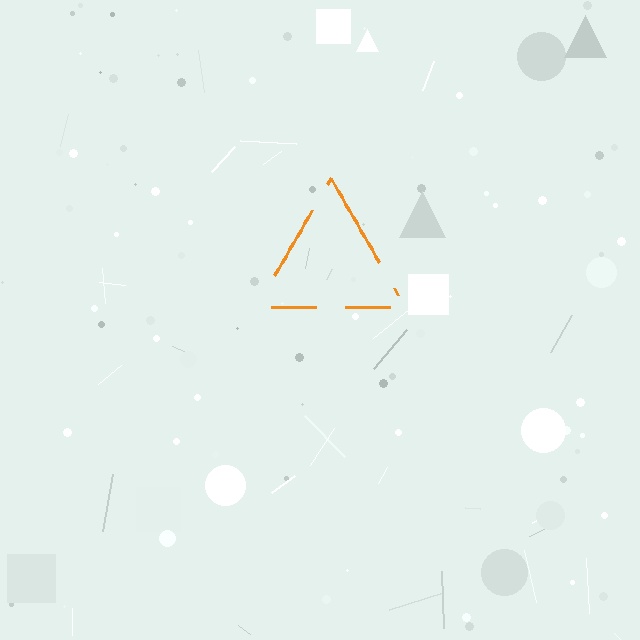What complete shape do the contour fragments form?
The contour fragments form a triangle.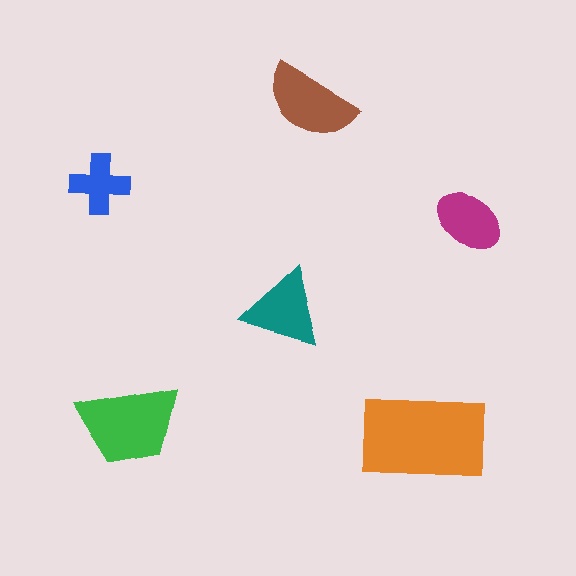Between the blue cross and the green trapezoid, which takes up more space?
The green trapezoid.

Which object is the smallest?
The blue cross.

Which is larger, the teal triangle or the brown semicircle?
The brown semicircle.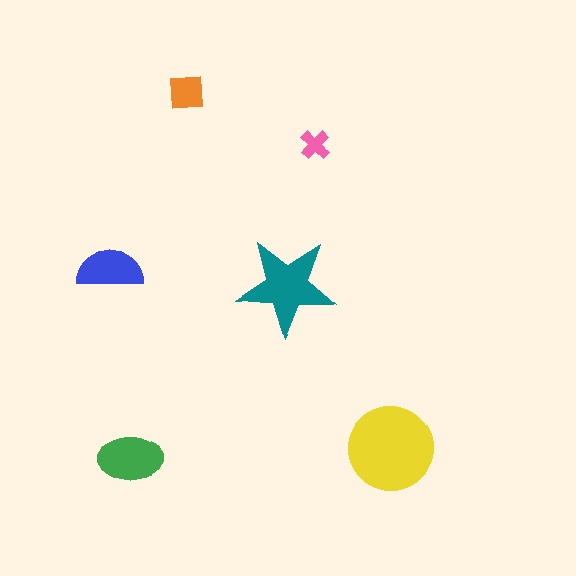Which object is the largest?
The yellow circle.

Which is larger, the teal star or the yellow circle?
The yellow circle.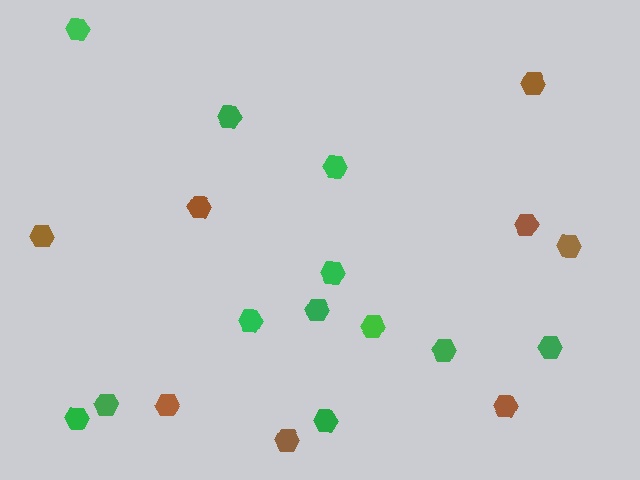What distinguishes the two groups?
There are 2 groups: one group of brown hexagons (8) and one group of green hexagons (12).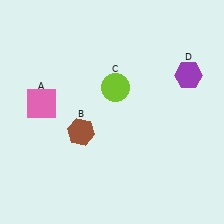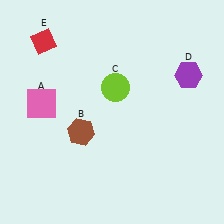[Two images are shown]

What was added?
A red diamond (E) was added in Image 2.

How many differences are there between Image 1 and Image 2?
There is 1 difference between the two images.